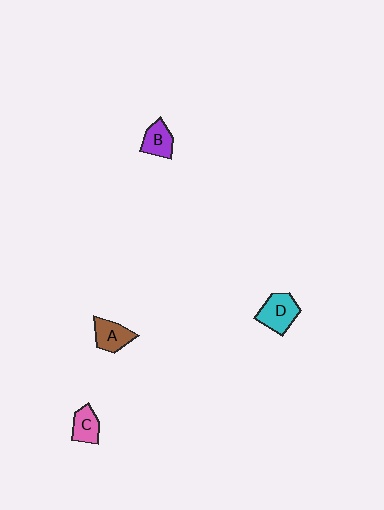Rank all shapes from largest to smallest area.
From largest to smallest: D (cyan), A (brown), B (purple), C (pink).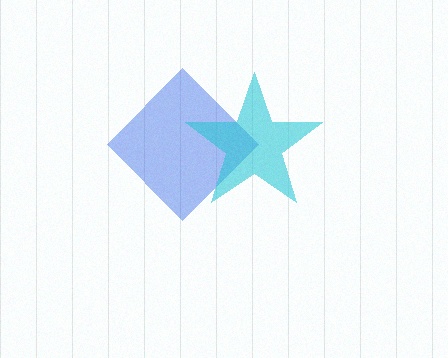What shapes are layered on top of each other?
The layered shapes are: a blue diamond, a cyan star.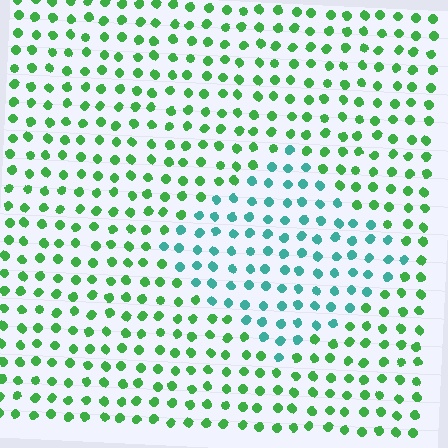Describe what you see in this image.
The image is filled with small green elements in a uniform arrangement. A diamond-shaped region is visible where the elements are tinted to a slightly different hue, forming a subtle color boundary.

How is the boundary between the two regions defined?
The boundary is defined purely by a slight shift in hue (about 48 degrees). Spacing, size, and orientation are identical on both sides.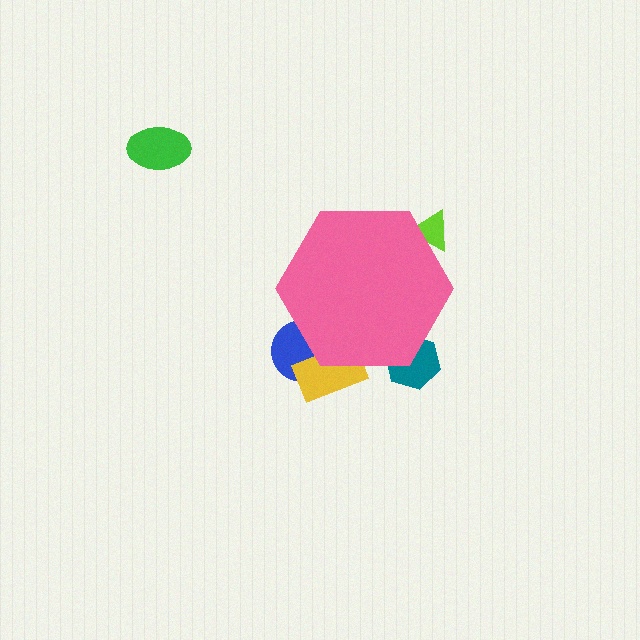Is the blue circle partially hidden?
Yes, the blue circle is partially hidden behind the pink hexagon.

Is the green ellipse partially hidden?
No, the green ellipse is fully visible.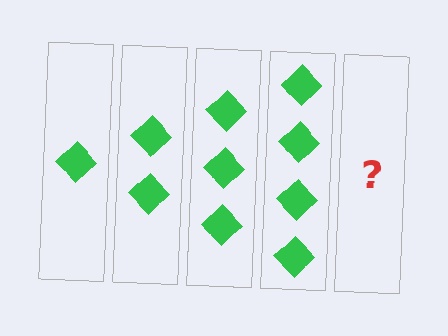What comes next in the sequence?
The next element should be 5 diamonds.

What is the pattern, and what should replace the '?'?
The pattern is that each step adds one more diamond. The '?' should be 5 diamonds.